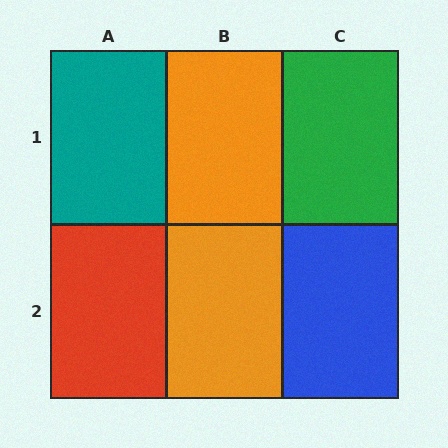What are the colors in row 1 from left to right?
Teal, orange, green.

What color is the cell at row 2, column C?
Blue.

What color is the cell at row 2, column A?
Red.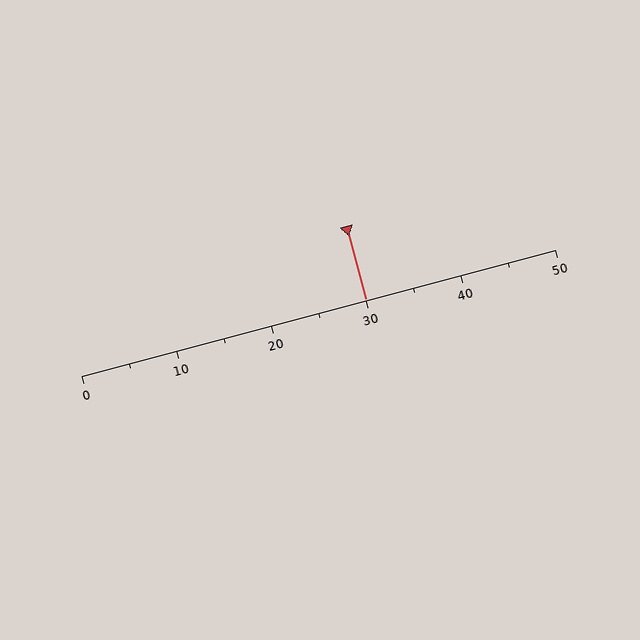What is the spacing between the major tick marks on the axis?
The major ticks are spaced 10 apart.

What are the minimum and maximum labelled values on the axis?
The axis runs from 0 to 50.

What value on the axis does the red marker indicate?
The marker indicates approximately 30.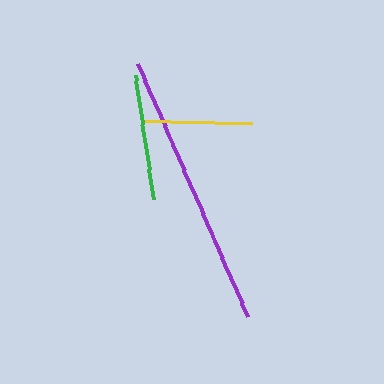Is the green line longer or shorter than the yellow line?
The green line is longer than the yellow line.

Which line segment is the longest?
The purple line is the longest at approximately 277 pixels.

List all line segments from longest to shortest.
From longest to shortest: purple, green, yellow.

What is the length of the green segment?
The green segment is approximately 126 pixels long.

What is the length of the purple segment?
The purple segment is approximately 277 pixels long.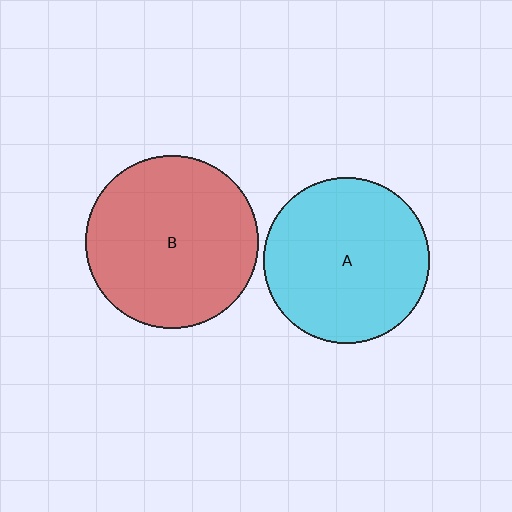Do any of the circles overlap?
No, none of the circles overlap.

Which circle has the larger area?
Circle B (red).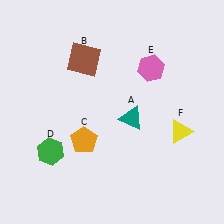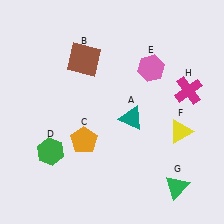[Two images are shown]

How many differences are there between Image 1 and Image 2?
There are 2 differences between the two images.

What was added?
A green triangle (G), a magenta cross (H) were added in Image 2.